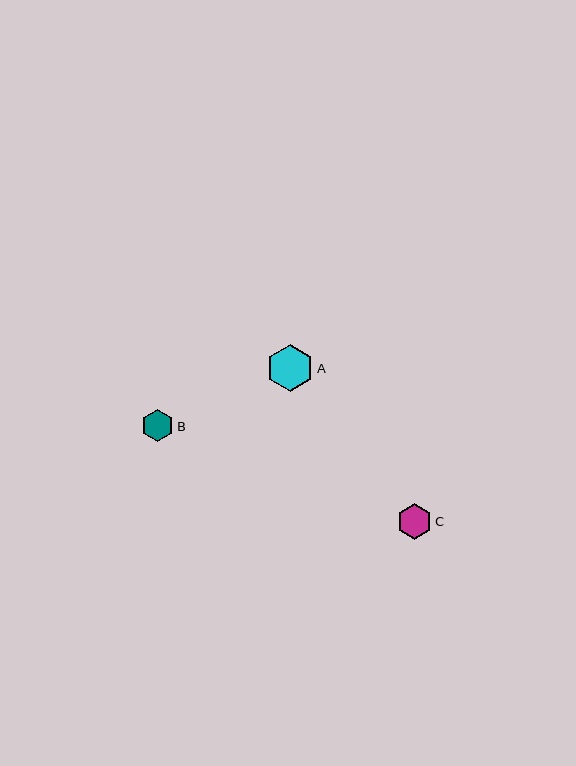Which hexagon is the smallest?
Hexagon B is the smallest with a size of approximately 32 pixels.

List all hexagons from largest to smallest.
From largest to smallest: A, C, B.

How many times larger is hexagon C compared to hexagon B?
Hexagon C is approximately 1.1 times the size of hexagon B.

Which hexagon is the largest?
Hexagon A is the largest with a size of approximately 47 pixels.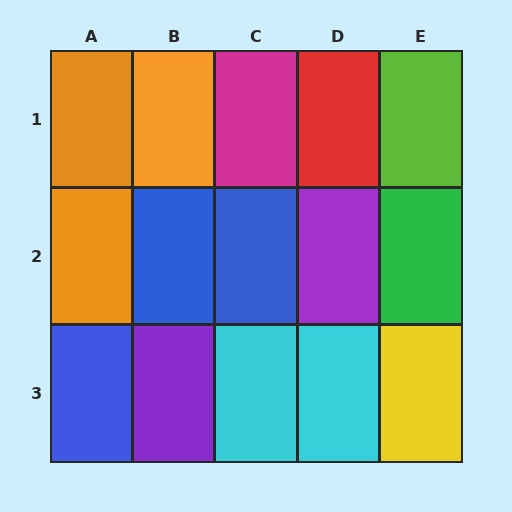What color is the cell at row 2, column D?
Purple.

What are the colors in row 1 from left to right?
Orange, orange, magenta, red, lime.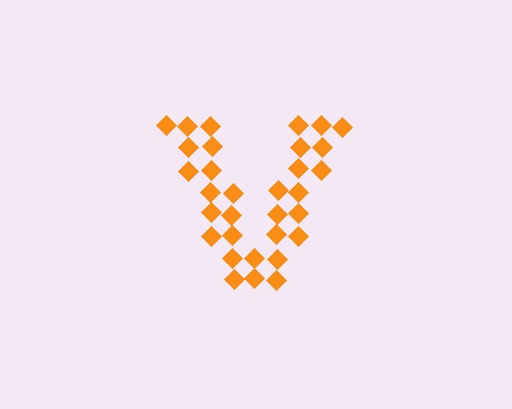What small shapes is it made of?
It is made of small diamonds.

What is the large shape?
The large shape is the letter V.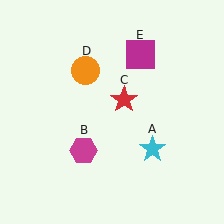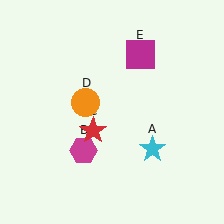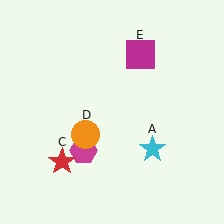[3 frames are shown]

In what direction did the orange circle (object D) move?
The orange circle (object D) moved down.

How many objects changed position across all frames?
2 objects changed position: red star (object C), orange circle (object D).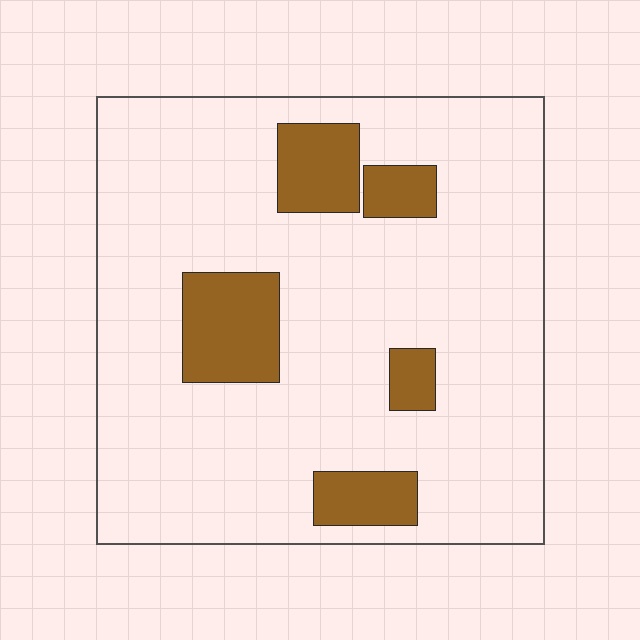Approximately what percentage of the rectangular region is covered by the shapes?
Approximately 15%.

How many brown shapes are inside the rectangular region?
5.